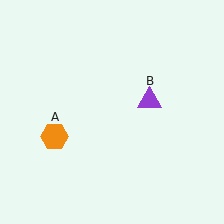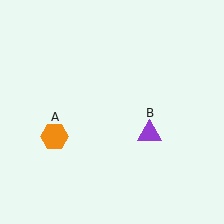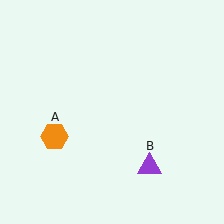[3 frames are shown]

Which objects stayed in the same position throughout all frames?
Orange hexagon (object A) remained stationary.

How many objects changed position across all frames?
1 object changed position: purple triangle (object B).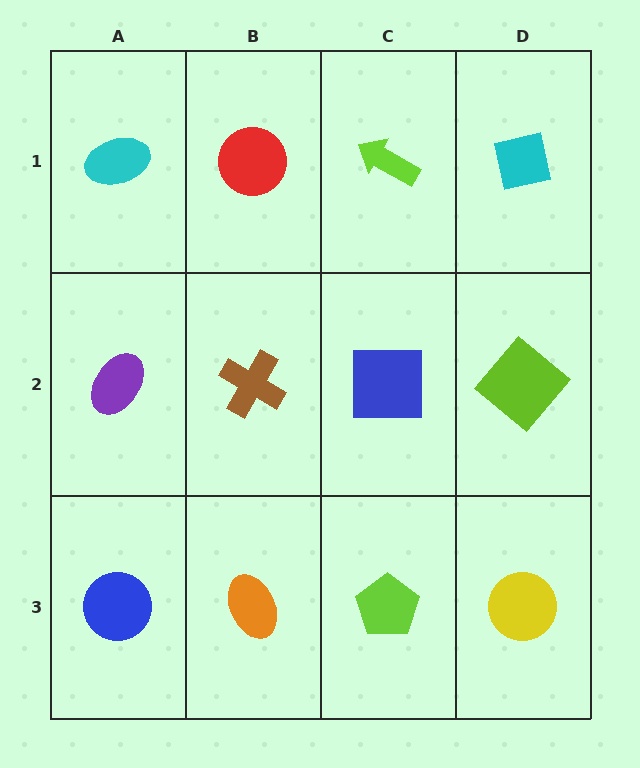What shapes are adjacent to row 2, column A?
A cyan ellipse (row 1, column A), a blue circle (row 3, column A), a brown cross (row 2, column B).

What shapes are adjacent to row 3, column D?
A lime diamond (row 2, column D), a lime pentagon (row 3, column C).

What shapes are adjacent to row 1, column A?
A purple ellipse (row 2, column A), a red circle (row 1, column B).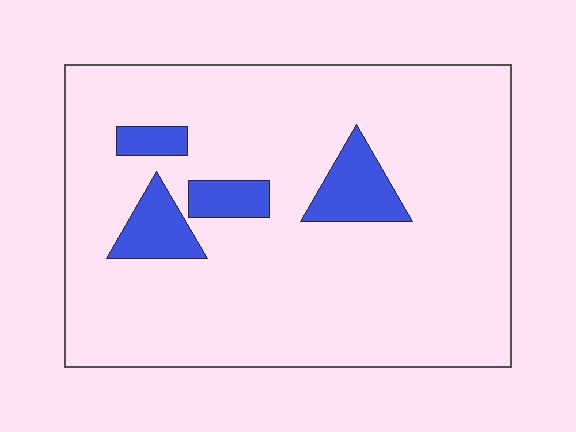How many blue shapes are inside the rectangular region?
4.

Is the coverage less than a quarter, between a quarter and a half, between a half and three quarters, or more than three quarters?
Less than a quarter.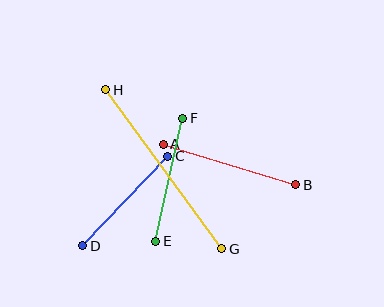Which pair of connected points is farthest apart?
Points G and H are farthest apart.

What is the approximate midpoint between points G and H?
The midpoint is at approximately (164, 169) pixels.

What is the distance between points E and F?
The distance is approximately 126 pixels.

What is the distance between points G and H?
The distance is approximately 197 pixels.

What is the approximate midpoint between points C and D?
The midpoint is at approximately (125, 201) pixels.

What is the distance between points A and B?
The distance is approximately 139 pixels.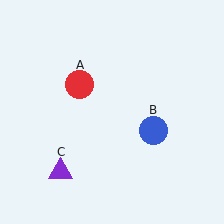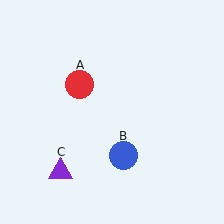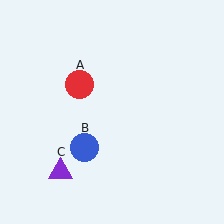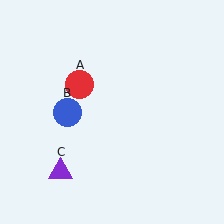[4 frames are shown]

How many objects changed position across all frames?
1 object changed position: blue circle (object B).